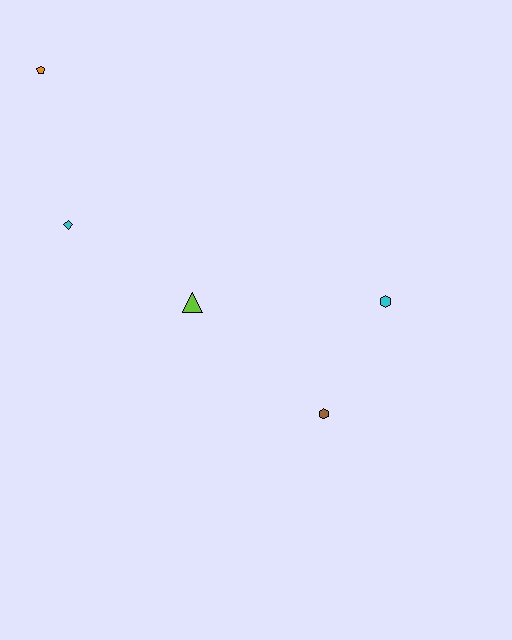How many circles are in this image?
There are no circles.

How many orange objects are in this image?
There is 1 orange object.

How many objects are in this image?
There are 5 objects.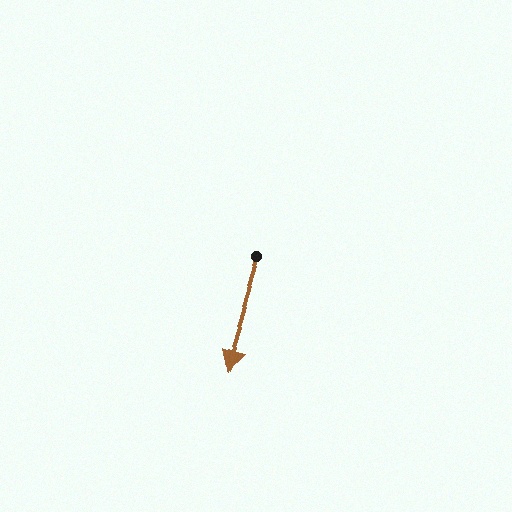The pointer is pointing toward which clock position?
Roughly 7 o'clock.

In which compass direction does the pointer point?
South.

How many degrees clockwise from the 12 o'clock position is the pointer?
Approximately 196 degrees.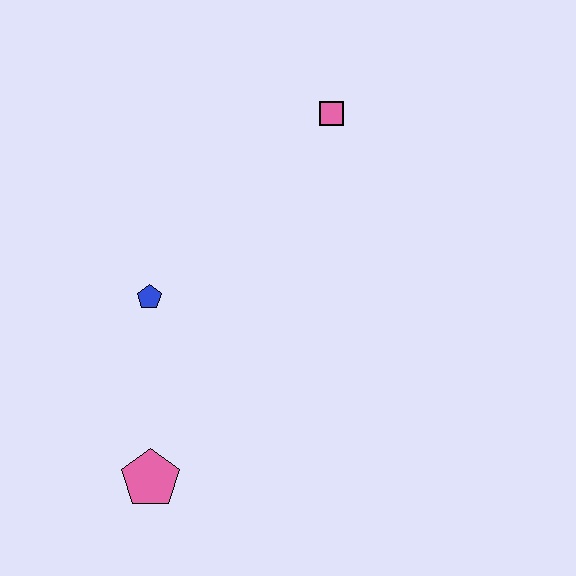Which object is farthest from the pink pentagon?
The pink square is farthest from the pink pentagon.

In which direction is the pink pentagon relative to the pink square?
The pink pentagon is below the pink square.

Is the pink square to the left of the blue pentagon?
No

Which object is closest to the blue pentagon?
The pink pentagon is closest to the blue pentagon.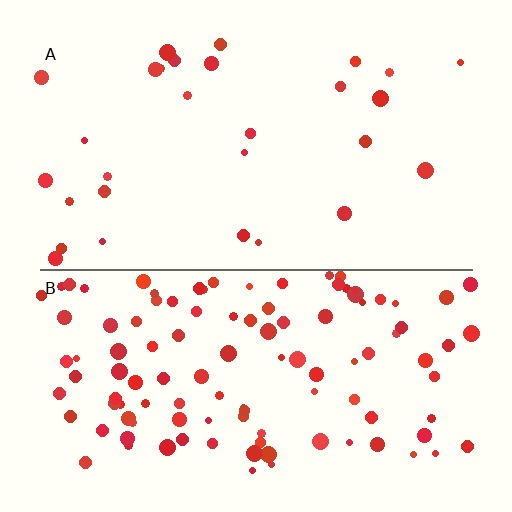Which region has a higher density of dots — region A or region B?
B (the bottom).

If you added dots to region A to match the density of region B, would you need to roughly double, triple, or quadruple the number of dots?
Approximately quadruple.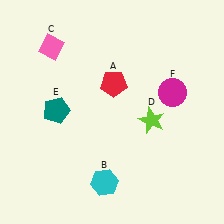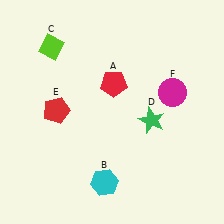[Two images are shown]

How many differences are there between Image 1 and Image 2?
There are 3 differences between the two images.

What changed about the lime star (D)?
In Image 1, D is lime. In Image 2, it changed to green.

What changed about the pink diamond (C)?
In Image 1, C is pink. In Image 2, it changed to lime.